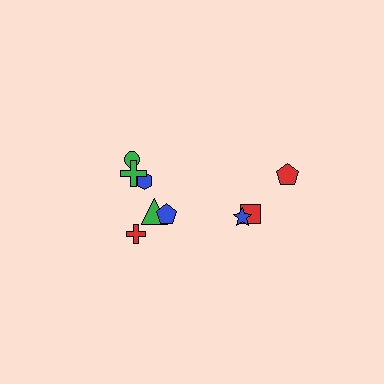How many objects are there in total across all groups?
There are 9 objects.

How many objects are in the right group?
There are 3 objects.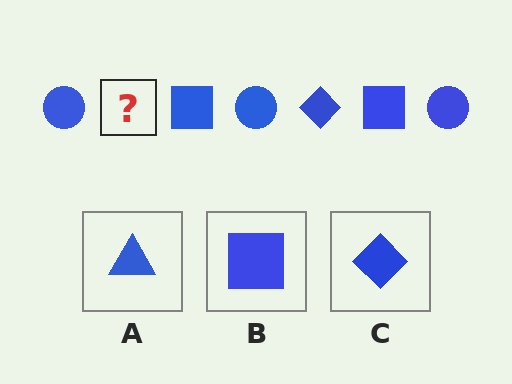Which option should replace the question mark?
Option C.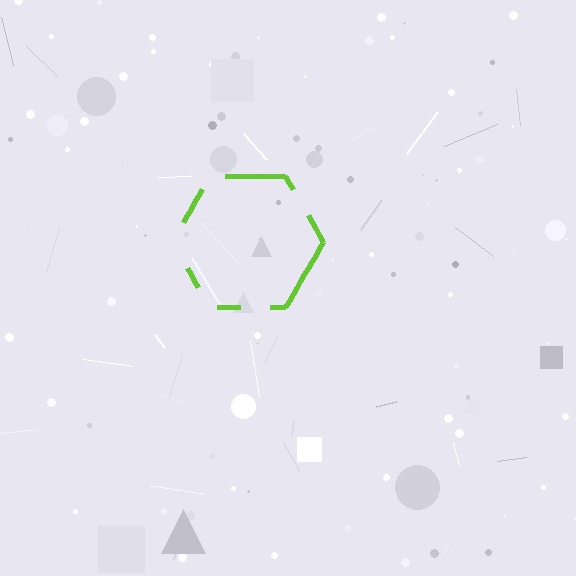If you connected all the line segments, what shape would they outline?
They would outline a hexagon.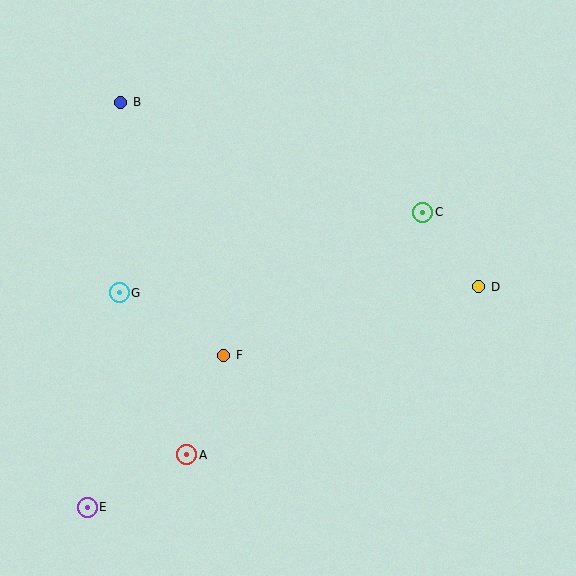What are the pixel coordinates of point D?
Point D is at (479, 287).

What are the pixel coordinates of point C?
Point C is at (423, 212).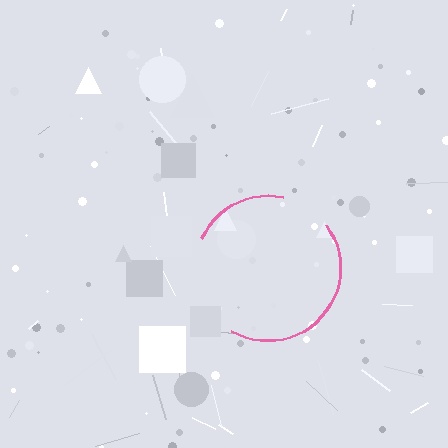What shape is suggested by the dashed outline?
The dashed outline suggests a circle.